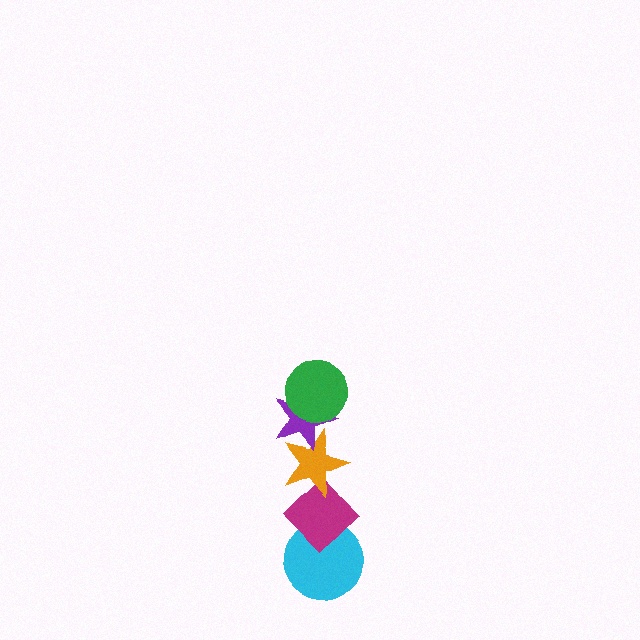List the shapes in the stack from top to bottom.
From top to bottom: the green circle, the purple star, the orange star, the magenta diamond, the cyan circle.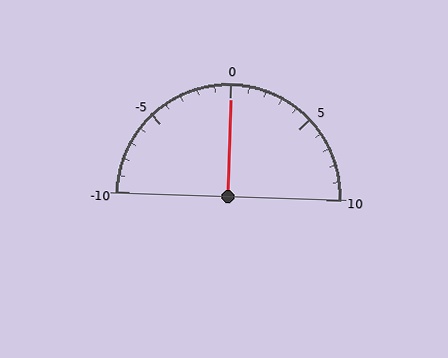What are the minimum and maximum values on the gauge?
The gauge ranges from -10 to 10.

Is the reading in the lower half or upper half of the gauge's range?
The reading is in the upper half of the range (-10 to 10).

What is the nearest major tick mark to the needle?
The nearest major tick mark is 0.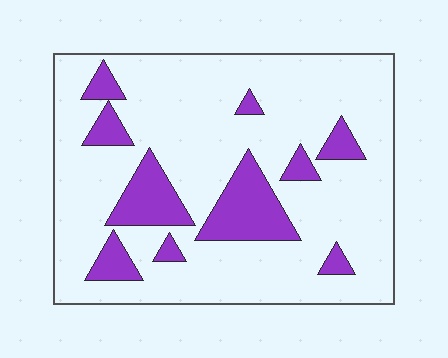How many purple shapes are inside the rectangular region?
10.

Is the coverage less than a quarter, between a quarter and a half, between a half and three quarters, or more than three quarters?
Less than a quarter.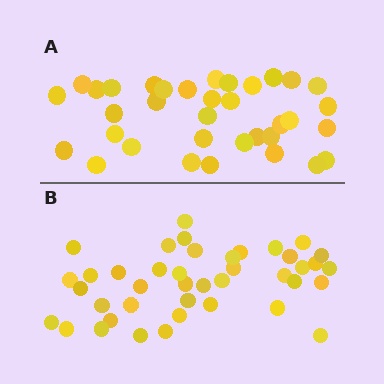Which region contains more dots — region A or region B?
Region B (the bottom region) has more dots.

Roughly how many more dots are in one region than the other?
Region B has about 6 more dots than region A.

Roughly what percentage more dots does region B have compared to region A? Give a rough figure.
About 15% more.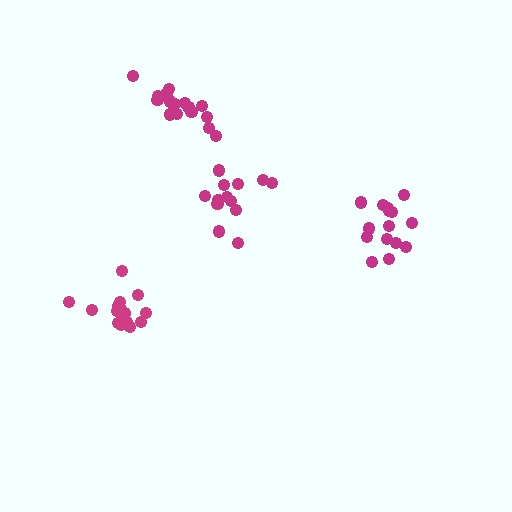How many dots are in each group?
Group 1: 15 dots, Group 2: 13 dots, Group 3: 17 dots, Group 4: 16 dots (61 total).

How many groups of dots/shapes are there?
There are 4 groups.